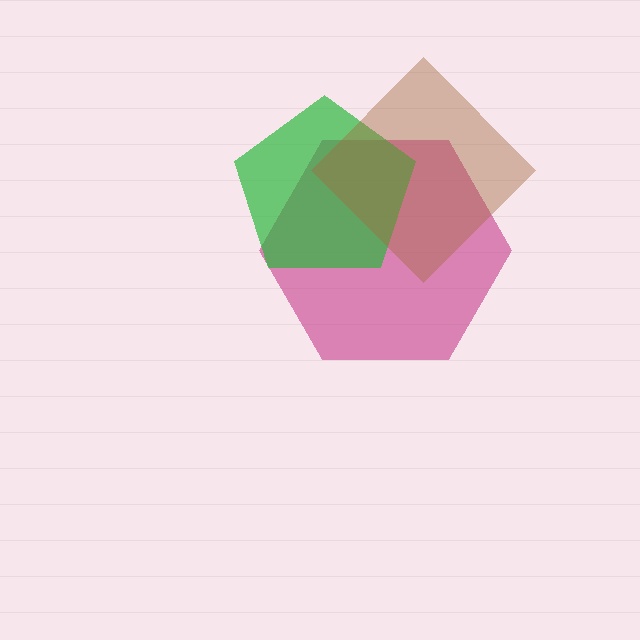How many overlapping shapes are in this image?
There are 3 overlapping shapes in the image.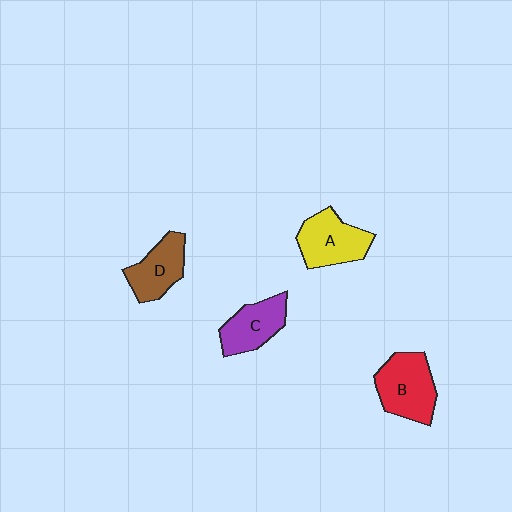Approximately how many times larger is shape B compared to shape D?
Approximately 1.3 times.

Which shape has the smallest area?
Shape D (brown).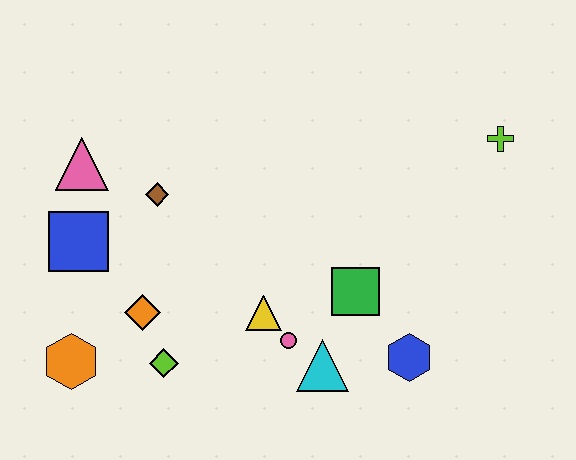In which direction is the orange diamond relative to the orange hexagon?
The orange diamond is to the right of the orange hexagon.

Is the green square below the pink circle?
No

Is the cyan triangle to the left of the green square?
Yes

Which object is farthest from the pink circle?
The lime cross is farthest from the pink circle.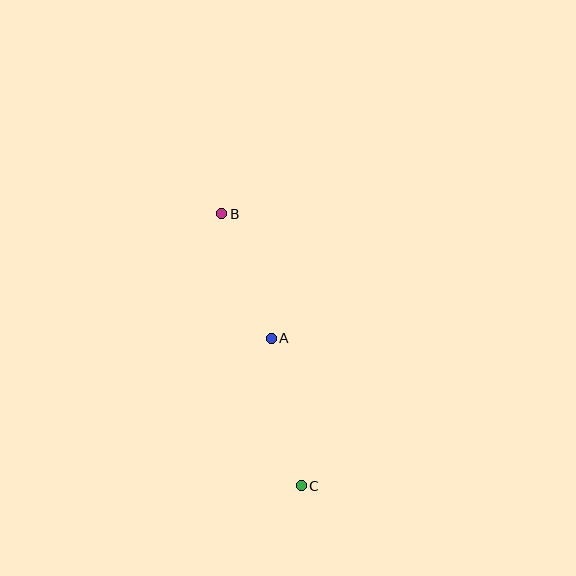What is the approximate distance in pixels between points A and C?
The distance between A and C is approximately 150 pixels.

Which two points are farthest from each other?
Points B and C are farthest from each other.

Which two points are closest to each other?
Points A and B are closest to each other.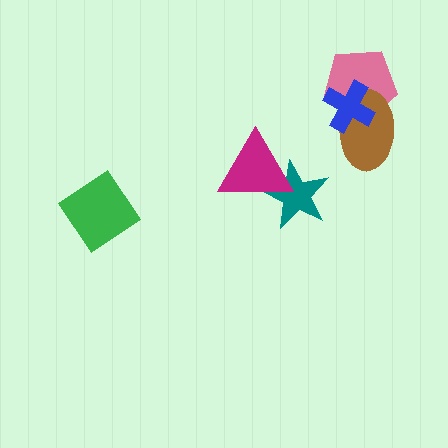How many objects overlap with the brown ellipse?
2 objects overlap with the brown ellipse.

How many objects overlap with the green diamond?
0 objects overlap with the green diamond.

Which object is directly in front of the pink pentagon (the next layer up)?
The brown ellipse is directly in front of the pink pentagon.